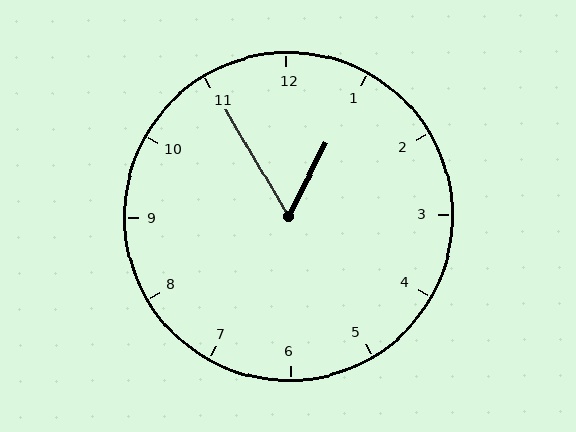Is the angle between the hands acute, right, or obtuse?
It is acute.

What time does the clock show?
12:55.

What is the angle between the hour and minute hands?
Approximately 58 degrees.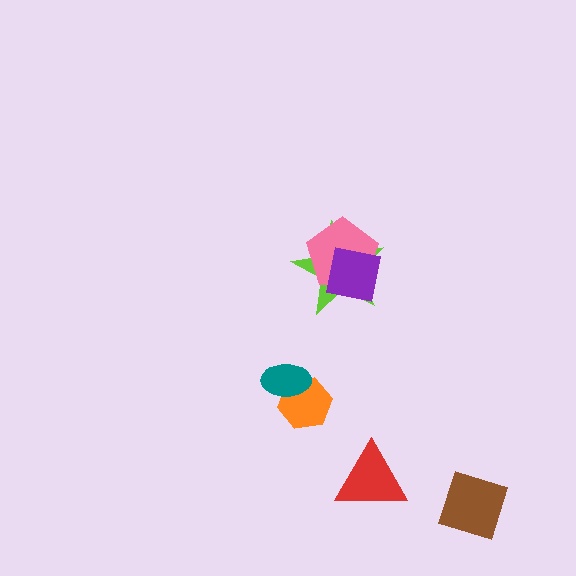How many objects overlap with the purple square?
2 objects overlap with the purple square.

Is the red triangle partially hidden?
No, no other shape covers it.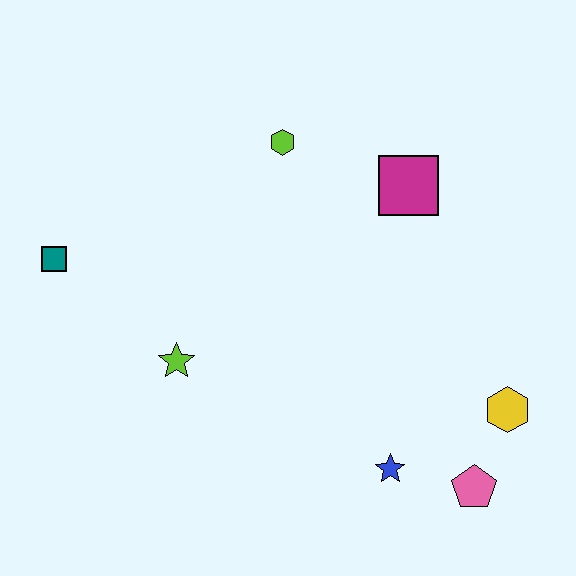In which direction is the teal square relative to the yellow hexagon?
The teal square is to the left of the yellow hexagon.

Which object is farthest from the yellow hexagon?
The teal square is farthest from the yellow hexagon.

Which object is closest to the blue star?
The pink pentagon is closest to the blue star.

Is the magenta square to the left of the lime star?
No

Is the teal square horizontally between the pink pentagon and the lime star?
No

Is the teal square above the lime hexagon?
No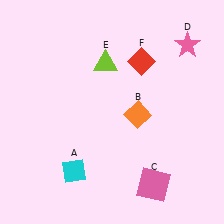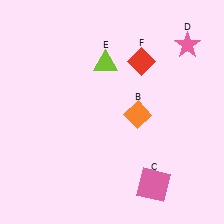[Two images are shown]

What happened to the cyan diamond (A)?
The cyan diamond (A) was removed in Image 2. It was in the bottom-left area of Image 1.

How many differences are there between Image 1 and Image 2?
There is 1 difference between the two images.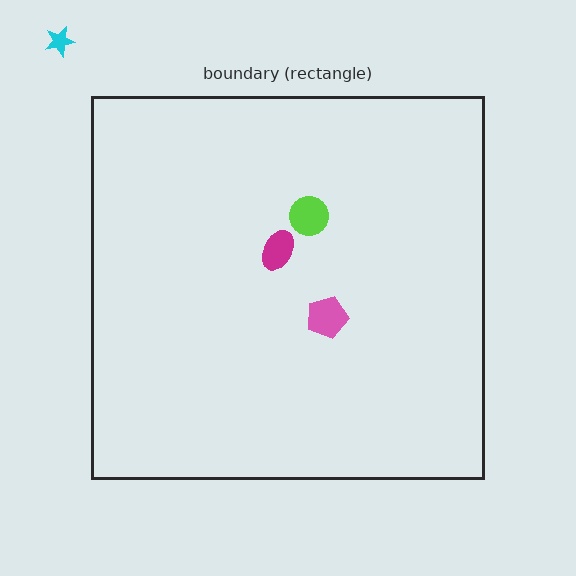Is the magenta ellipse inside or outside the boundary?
Inside.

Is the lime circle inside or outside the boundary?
Inside.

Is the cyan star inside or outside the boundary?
Outside.